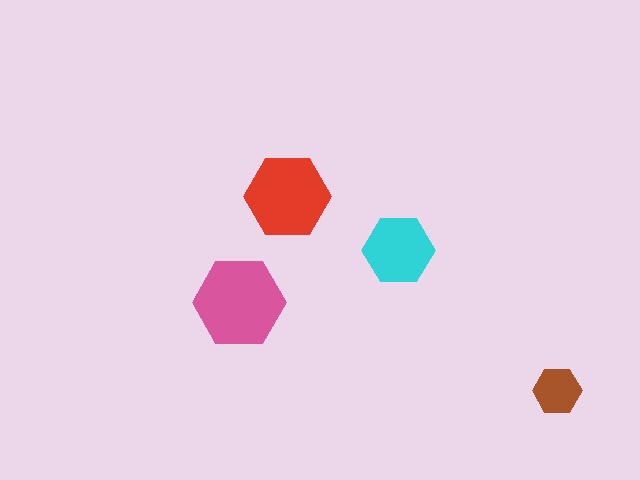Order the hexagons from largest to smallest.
the pink one, the red one, the cyan one, the brown one.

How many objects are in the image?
There are 4 objects in the image.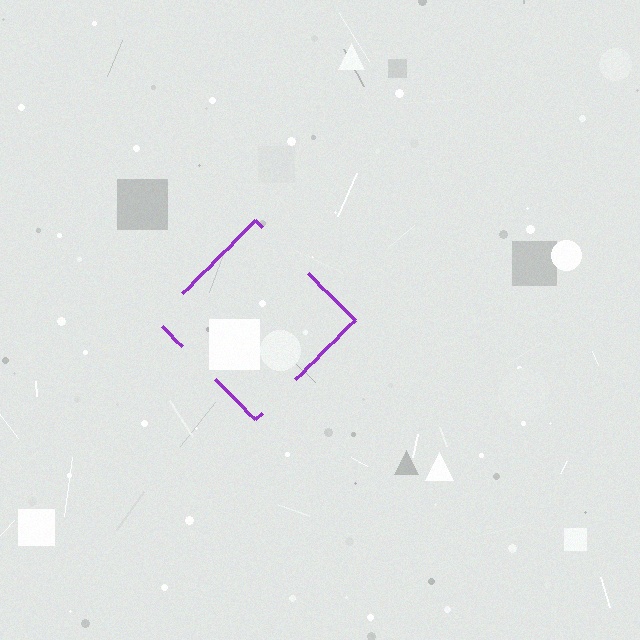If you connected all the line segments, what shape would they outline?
They would outline a diamond.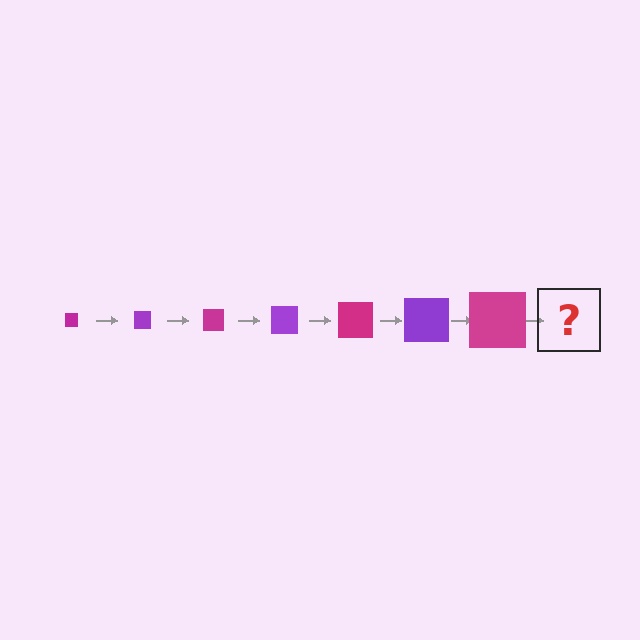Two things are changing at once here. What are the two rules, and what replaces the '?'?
The two rules are that the square grows larger each step and the color cycles through magenta and purple. The '?' should be a purple square, larger than the previous one.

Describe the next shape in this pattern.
It should be a purple square, larger than the previous one.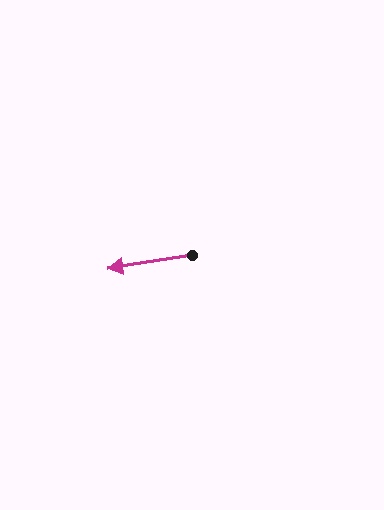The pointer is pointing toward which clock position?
Roughly 9 o'clock.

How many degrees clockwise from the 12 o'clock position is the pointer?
Approximately 261 degrees.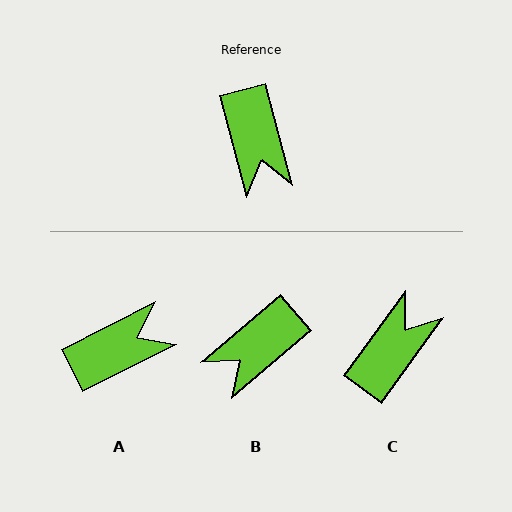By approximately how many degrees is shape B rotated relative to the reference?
Approximately 65 degrees clockwise.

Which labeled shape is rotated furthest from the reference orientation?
C, about 129 degrees away.